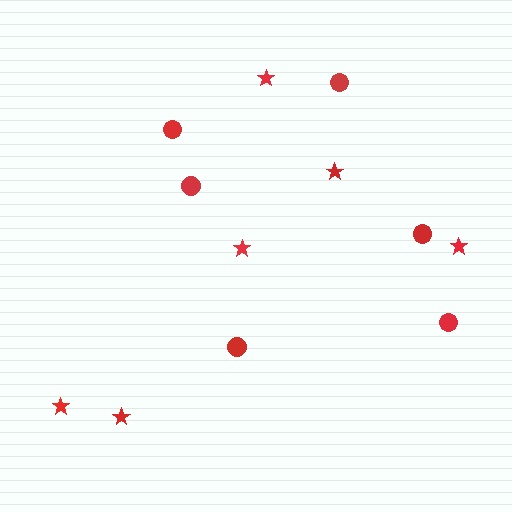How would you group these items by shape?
There are 2 groups: one group of stars (6) and one group of circles (6).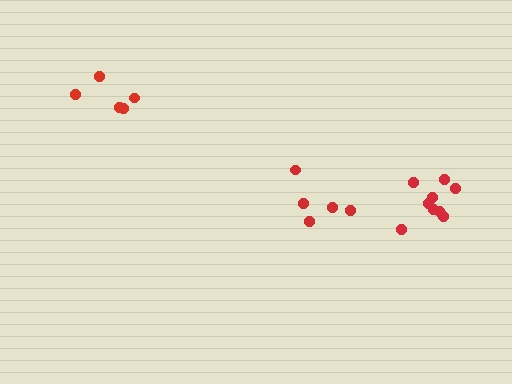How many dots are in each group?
Group 1: 5 dots, Group 2: 9 dots, Group 3: 5 dots (19 total).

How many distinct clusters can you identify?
There are 3 distinct clusters.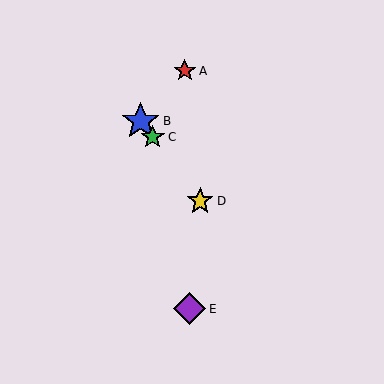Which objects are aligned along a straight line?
Objects B, C, D are aligned along a straight line.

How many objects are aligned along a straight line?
3 objects (B, C, D) are aligned along a straight line.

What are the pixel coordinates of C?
Object C is at (153, 137).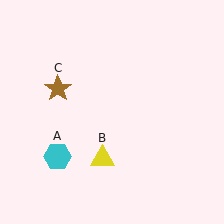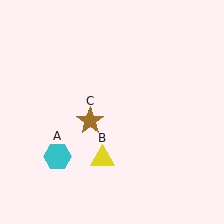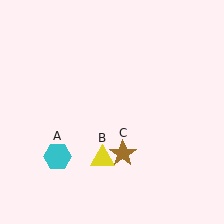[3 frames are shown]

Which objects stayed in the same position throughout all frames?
Cyan hexagon (object A) and yellow triangle (object B) remained stationary.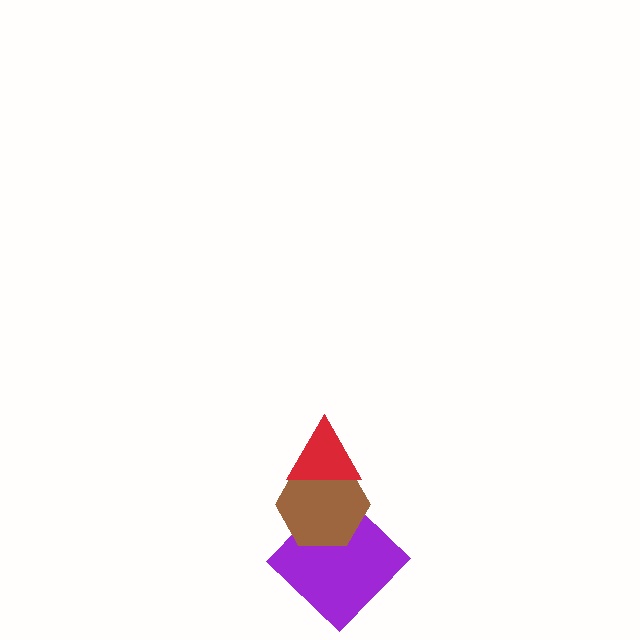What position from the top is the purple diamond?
The purple diamond is 3rd from the top.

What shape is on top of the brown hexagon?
The red triangle is on top of the brown hexagon.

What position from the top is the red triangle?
The red triangle is 1st from the top.